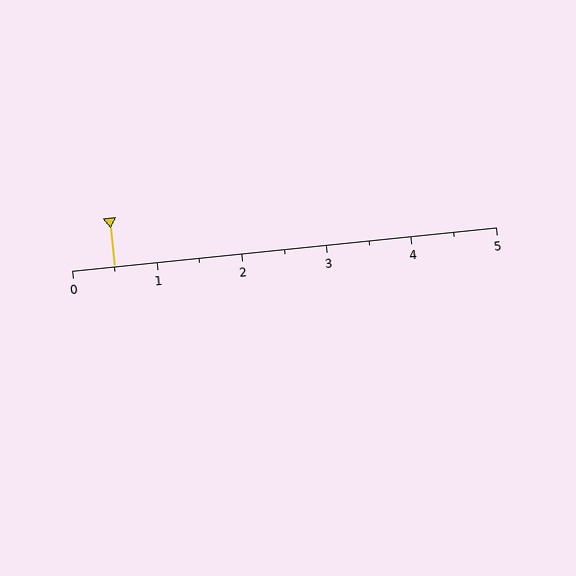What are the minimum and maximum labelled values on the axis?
The axis runs from 0 to 5.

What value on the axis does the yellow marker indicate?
The marker indicates approximately 0.5.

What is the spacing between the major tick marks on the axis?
The major ticks are spaced 1 apart.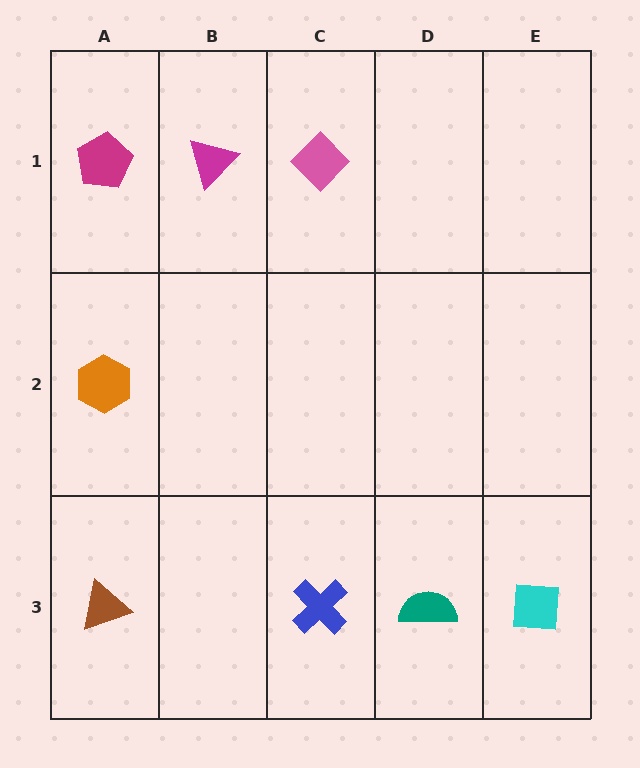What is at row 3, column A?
A brown triangle.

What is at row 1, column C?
A pink diamond.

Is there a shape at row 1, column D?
No, that cell is empty.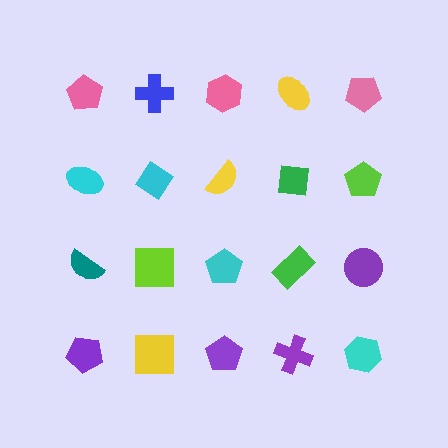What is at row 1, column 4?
A yellow ellipse.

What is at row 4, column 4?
A purple cross.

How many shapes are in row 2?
5 shapes.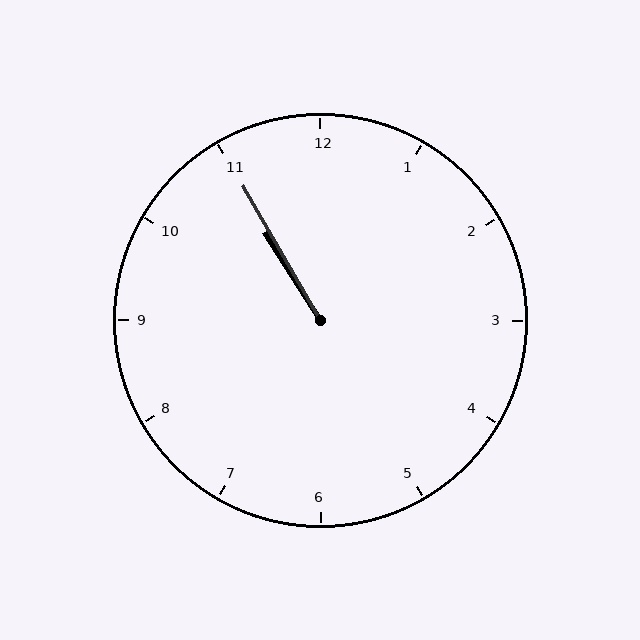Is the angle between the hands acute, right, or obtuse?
It is acute.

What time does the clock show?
10:55.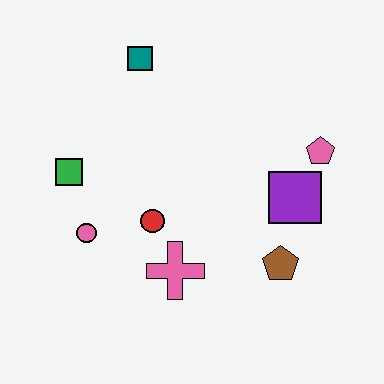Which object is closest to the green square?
The pink circle is closest to the green square.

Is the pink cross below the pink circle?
Yes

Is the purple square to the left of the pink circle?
No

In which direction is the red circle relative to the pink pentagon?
The red circle is to the left of the pink pentagon.